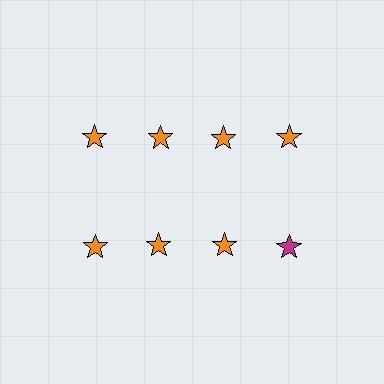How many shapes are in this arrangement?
There are 8 shapes arranged in a grid pattern.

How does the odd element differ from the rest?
It has a different color: magenta instead of orange.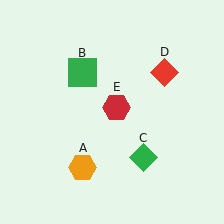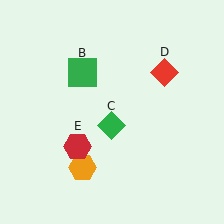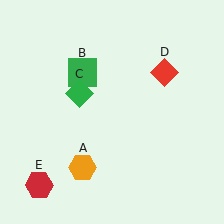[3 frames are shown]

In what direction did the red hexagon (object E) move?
The red hexagon (object E) moved down and to the left.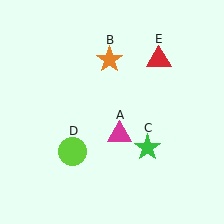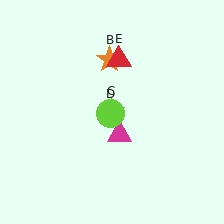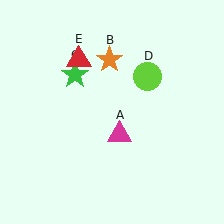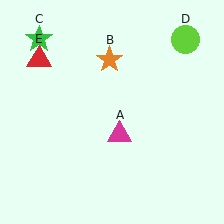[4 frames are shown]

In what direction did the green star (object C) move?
The green star (object C) moved up and to the left.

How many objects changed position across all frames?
3 objects changed position: green star (object C), lime circle (object D), red triangle (object E).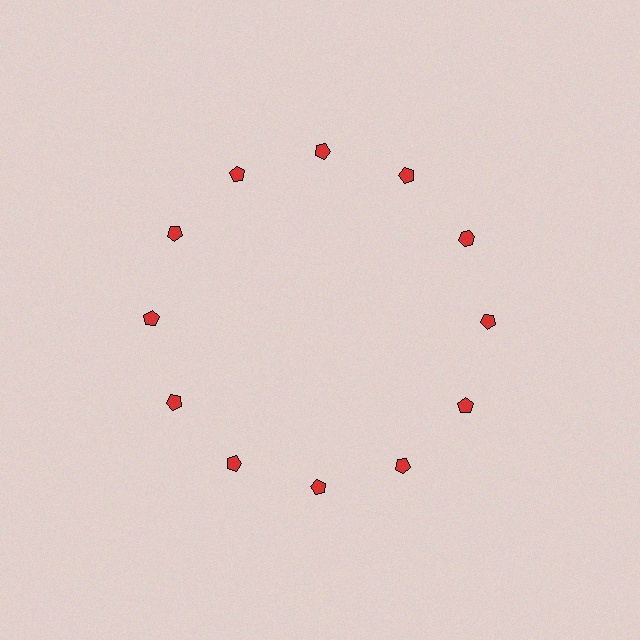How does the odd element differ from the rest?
It has a different shape: hexagon instead of pentagon.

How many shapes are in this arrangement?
There are 12 shapes arranged in a ring pattern.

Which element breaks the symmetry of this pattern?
The red hexagon at roughly the 2 o'clock position breaks the symmetry. All other shapes are red pentagons.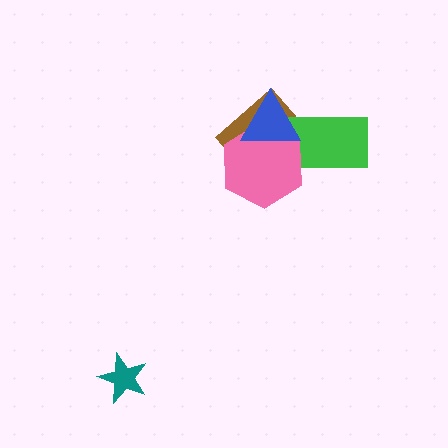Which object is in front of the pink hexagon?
The blue triangle is in front of the pink hexagon.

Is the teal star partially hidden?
No, no other shape covers it.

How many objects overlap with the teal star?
0 objects overlap with the teal star.